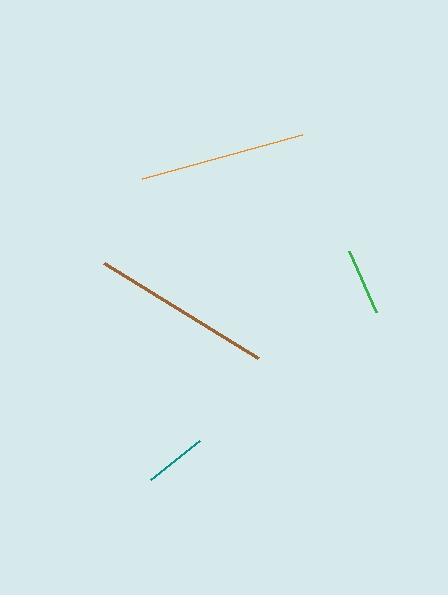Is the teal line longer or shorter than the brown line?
The brown line is longer than the teal line.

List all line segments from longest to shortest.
From longest to shortest: brown, orange, green, teal.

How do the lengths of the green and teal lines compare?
The green and teal lines are approximately the same length.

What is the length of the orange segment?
The orange segment is approximately 166 pixels long.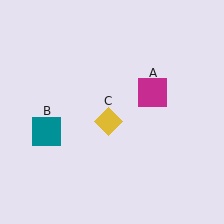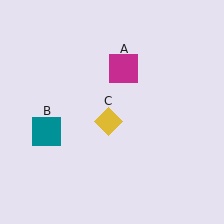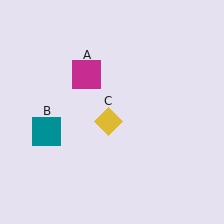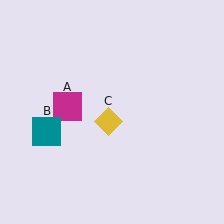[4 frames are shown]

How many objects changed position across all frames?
1 object changed position: magenta square (object A).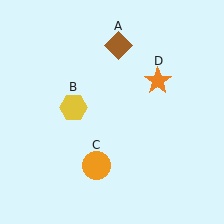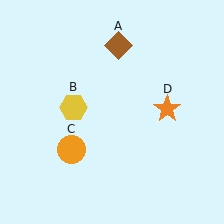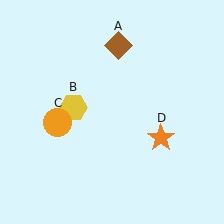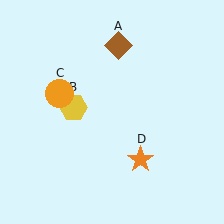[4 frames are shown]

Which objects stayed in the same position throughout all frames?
Brown diamond (object A) and yellow hexagon (object B) remained stationary.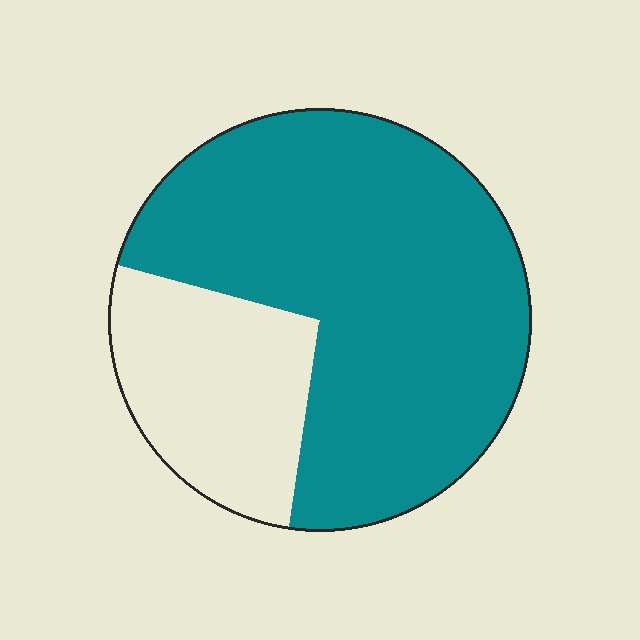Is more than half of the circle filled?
Yes.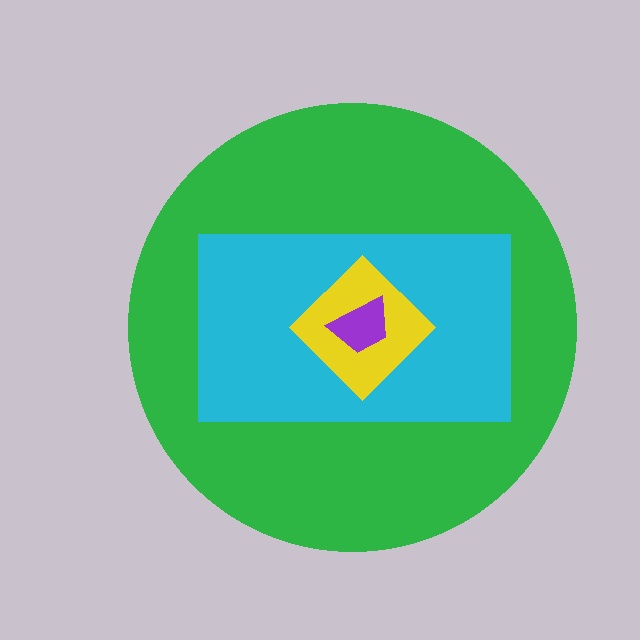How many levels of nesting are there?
4.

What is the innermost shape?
The purple trapezoid.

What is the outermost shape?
The green circle.